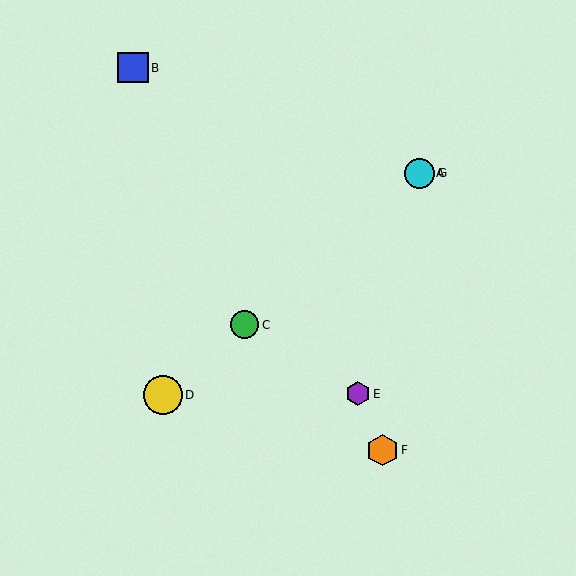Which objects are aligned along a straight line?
Objects A, C, D, G are aligned along a straight line.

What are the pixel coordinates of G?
Object G is at (420, 173).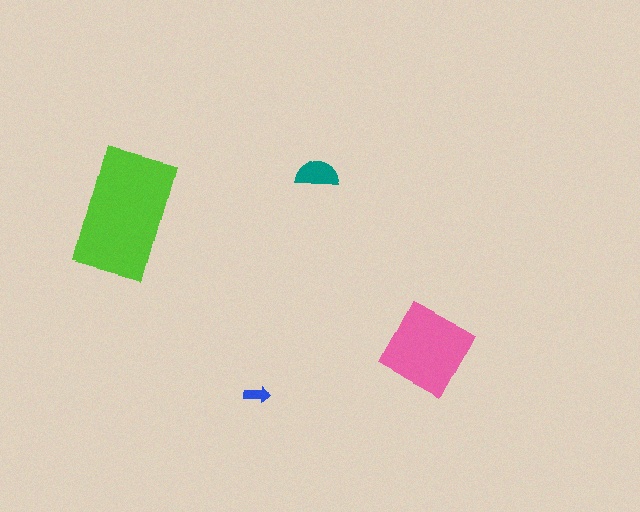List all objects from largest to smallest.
The lime rectangle, the pink diamond, the teal semicircle, the blue arrow.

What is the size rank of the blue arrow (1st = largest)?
4th.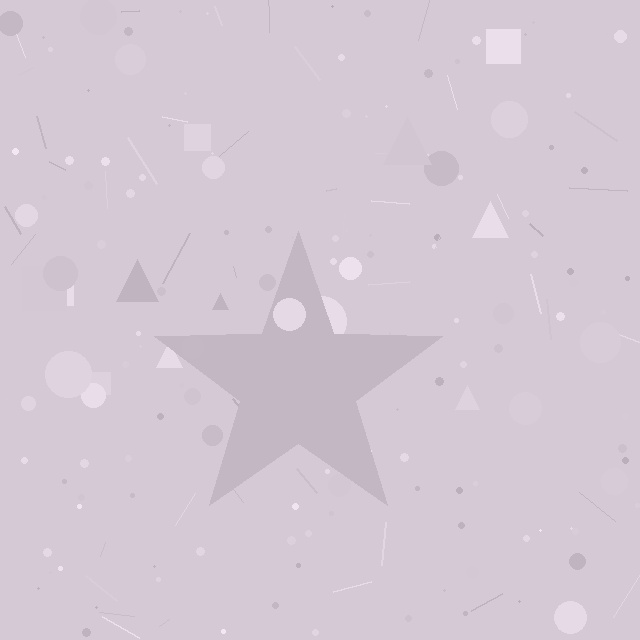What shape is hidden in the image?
A star is hidden in the image.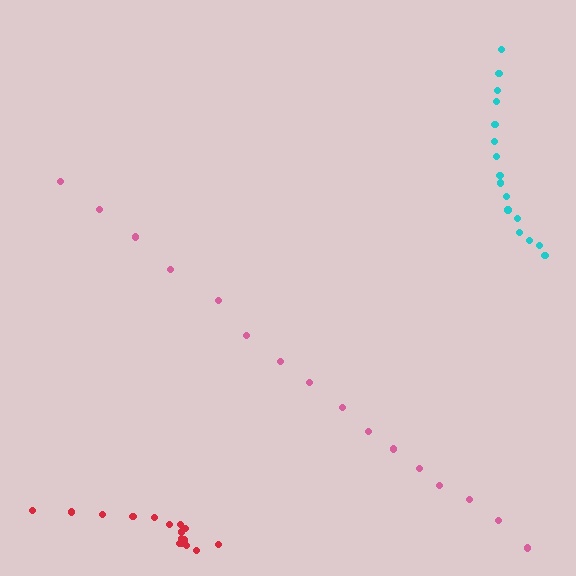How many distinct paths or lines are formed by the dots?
There are 3 distinct paths.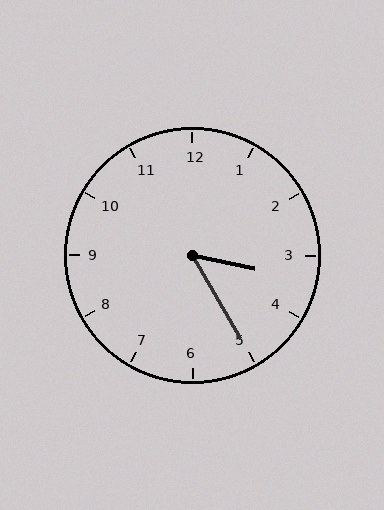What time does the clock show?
3:25.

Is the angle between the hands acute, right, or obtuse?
It is acute.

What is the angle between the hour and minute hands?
Approximately 48 degrees.